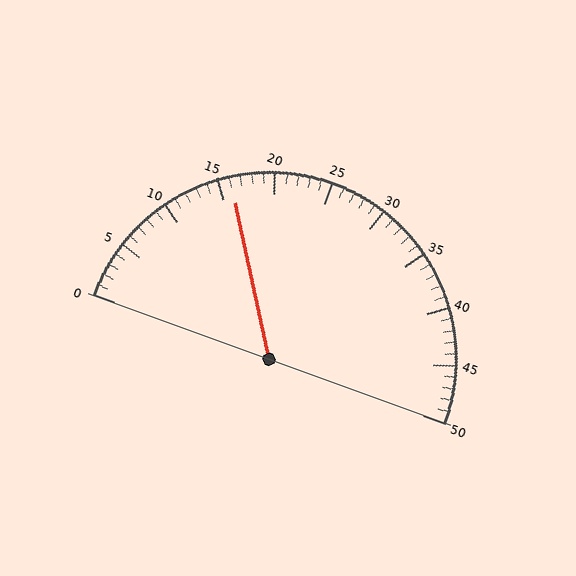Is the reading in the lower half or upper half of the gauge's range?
The reading is in the lower half of the range (0 to 50).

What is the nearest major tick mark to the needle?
The nearest major tick mark is 15.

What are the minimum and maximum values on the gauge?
The gauge ranges from 0 to 50.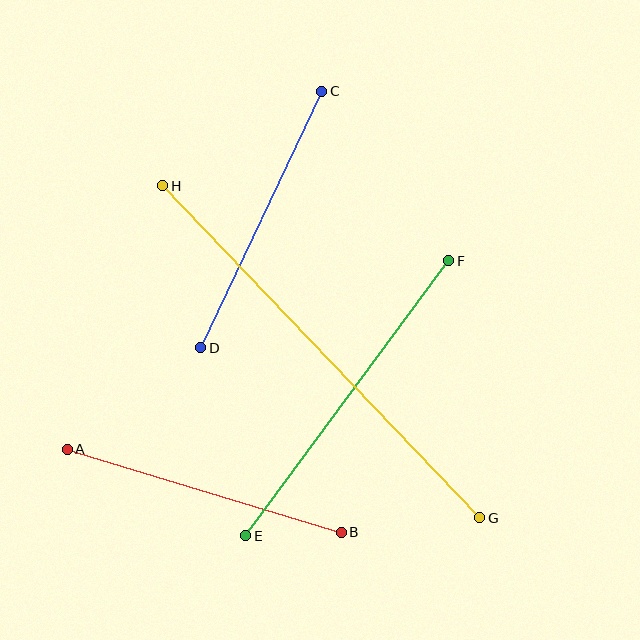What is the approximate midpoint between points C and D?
The midpoint is at approximately (261, 220) pixels.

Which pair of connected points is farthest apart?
Points G and H are farthest apart.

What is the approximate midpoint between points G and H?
The midpoint is at approximately (321, 352) pixels.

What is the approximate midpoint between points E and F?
The midpoint is at approximately (347, 398) pixels.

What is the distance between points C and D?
The distance is approximately 283 pixels.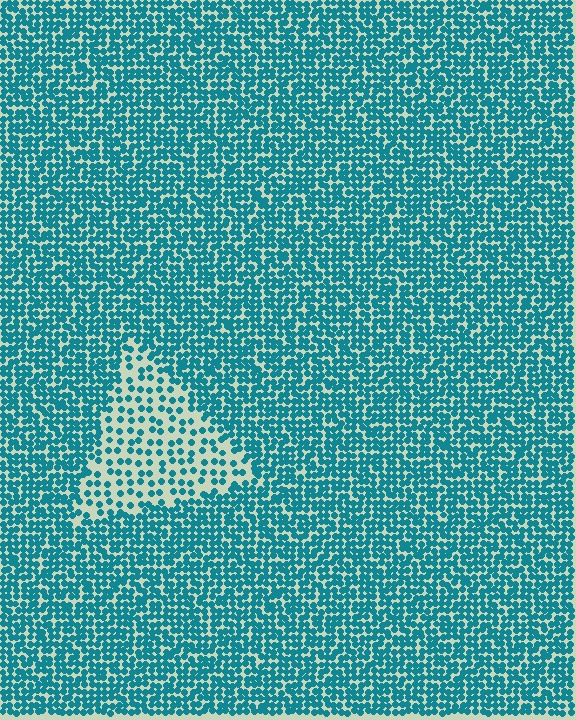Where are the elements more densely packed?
The elements are more densely packed outside the triangle boundary.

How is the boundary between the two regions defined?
The boundary is defined by a change in element density (approximately 2.4x ratio). All elements are the same color, size, and shape.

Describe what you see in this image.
The image contains small teal elements arranged at two different densities. A triangle-shaped region is visible where the elements are less densely packed than the surrounding area.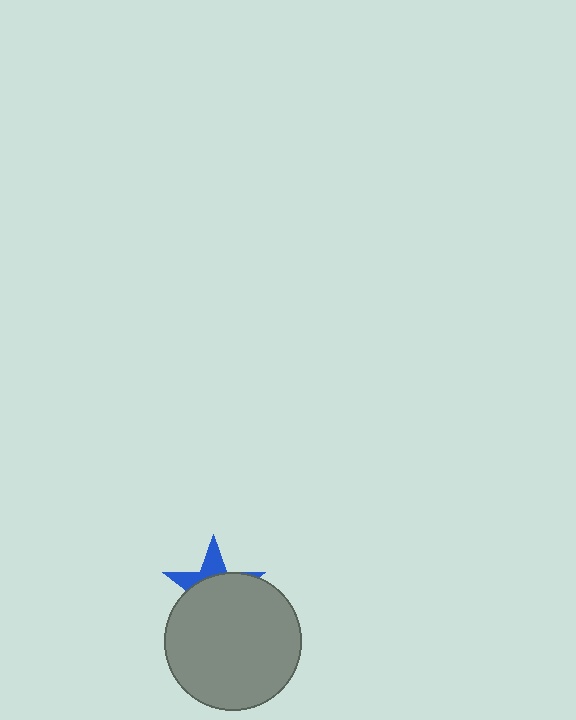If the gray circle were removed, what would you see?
You would see the complete blue star.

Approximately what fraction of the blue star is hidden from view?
Roughly 68% of the blue star is hidden behind the gray circle.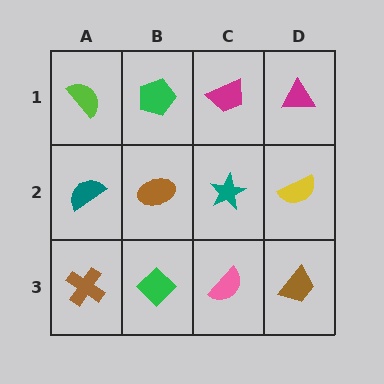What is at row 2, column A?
A teal semicircle.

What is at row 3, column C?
A pink semicircle.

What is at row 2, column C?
A teal star.